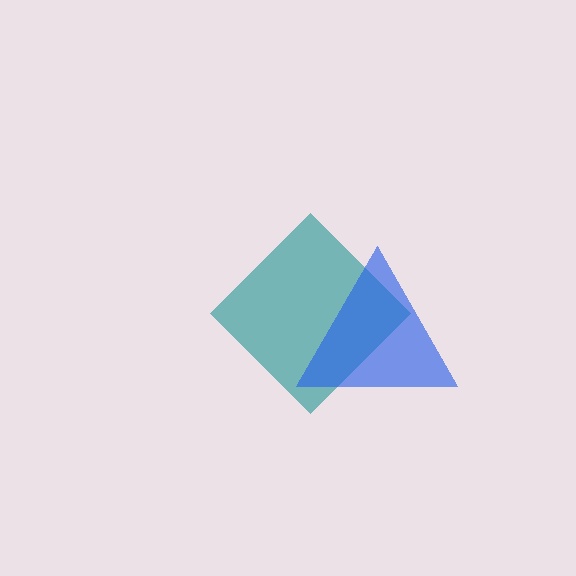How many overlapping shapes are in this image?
There are 2 overlapping shapes in the image.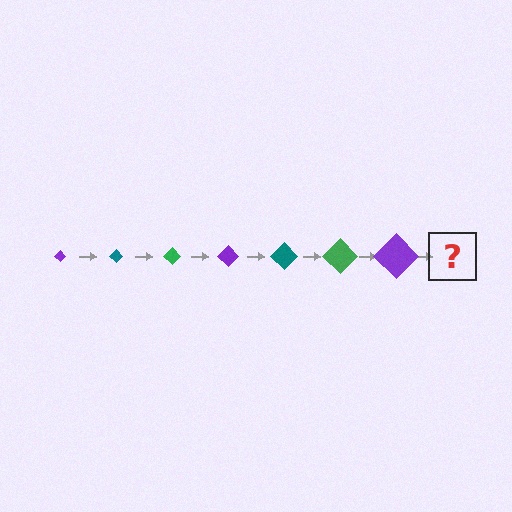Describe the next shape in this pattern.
It should be a teal diamond, larger than the previous one.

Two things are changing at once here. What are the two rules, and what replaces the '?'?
The two rules are that the diamond grows larger each step and the color cycles through purple, teal, and green. The '?' should be a teal diamond, larger than the previous one.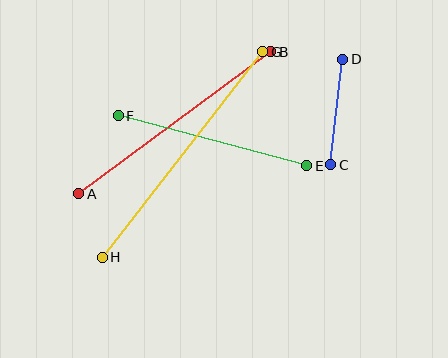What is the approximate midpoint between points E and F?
The midpoint is at approximately (212, 141) pixels.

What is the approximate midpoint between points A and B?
The midpoint is at approximately (175, 123) pixels.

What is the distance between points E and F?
The distance is approximately 195 pixels.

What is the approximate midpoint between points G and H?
The midpoint is at approximately (182, 155) pixels.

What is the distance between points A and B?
The distance is approximately 239 pixels.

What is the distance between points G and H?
The distance is approximately 261 pixels.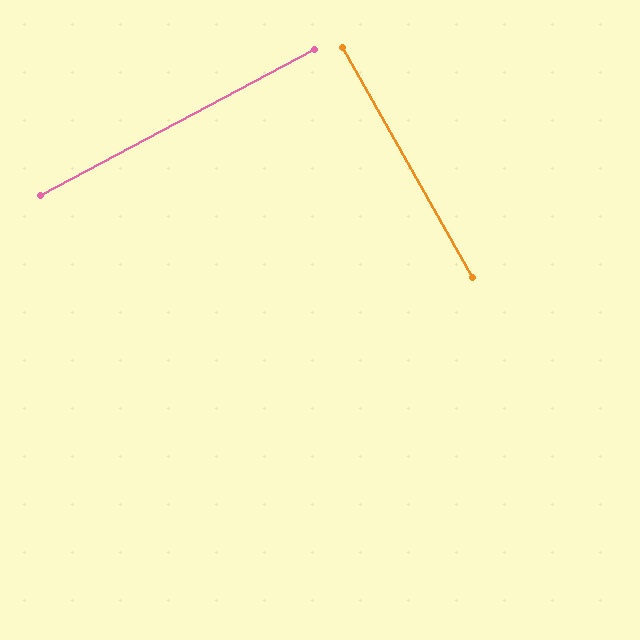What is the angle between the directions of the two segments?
Approximately 89 degrees.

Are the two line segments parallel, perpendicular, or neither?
Perpendicular — they meet at approximately 89°.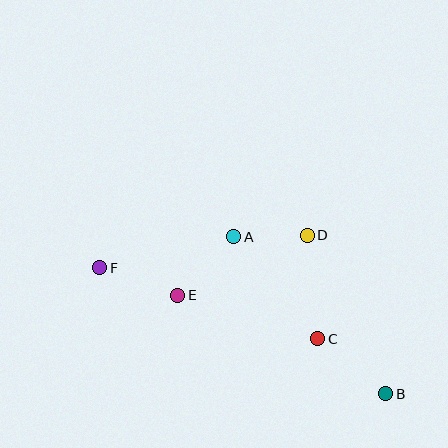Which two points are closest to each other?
Points A and D are closest to each other.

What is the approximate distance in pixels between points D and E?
The distance between D and E is approximately 143 pixels.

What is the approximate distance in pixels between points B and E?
The distance between B and E is approximately 230 pixels.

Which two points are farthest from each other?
Points B and F are farthest from each other.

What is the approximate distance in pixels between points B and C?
The distance between B and C is approximately 88 pixels.